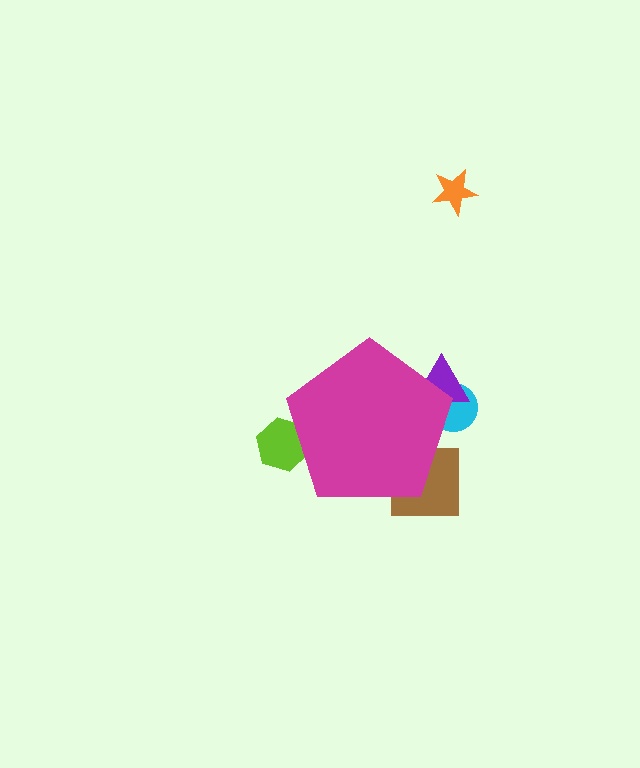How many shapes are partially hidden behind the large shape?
4 shapes are partially hidden.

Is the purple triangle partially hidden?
Yes, the purple triangle is partially hidden behind the magenta pentagon.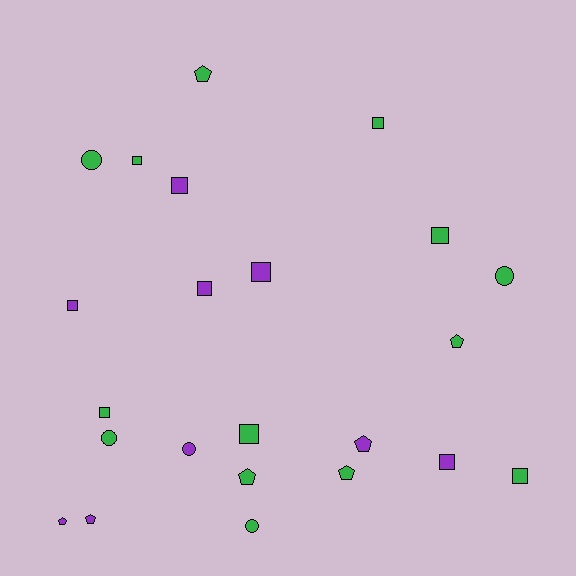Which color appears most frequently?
Green, with 14 objects.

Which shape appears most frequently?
Square, with 11 objects.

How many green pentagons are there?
There are 4 green pentagons.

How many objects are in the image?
There are 23 objects.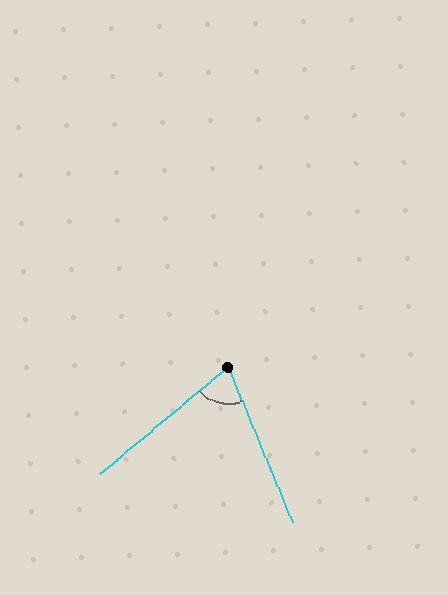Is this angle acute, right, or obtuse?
It is acute.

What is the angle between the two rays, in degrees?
Approximately 73 degrees.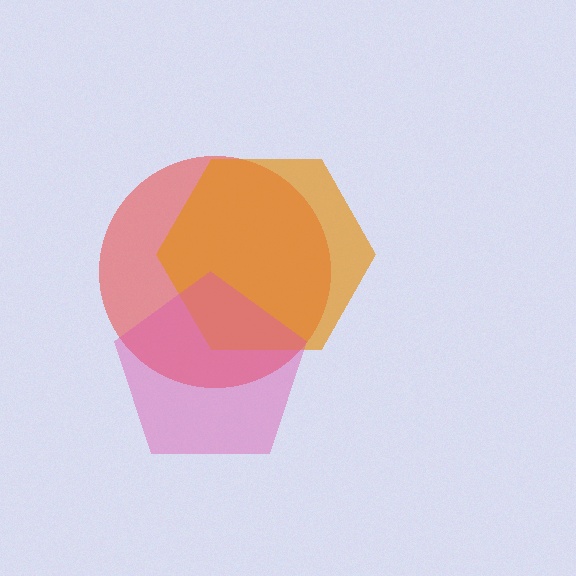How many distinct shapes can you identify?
There are 3 distinct shapes: a red circle, an orange hexagon, a pink pentagon.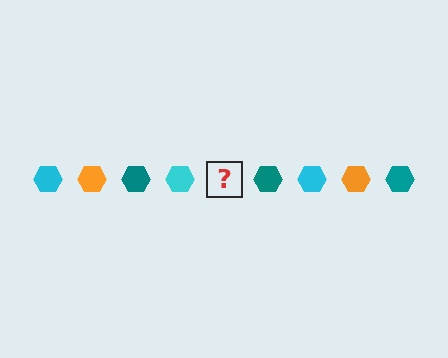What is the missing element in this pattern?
The missing element is an orange hexagon.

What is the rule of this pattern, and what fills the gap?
The rule is that the pattern cycles through cyan, orange, teal hexagons. The gap should be filled with an orange hexagon.